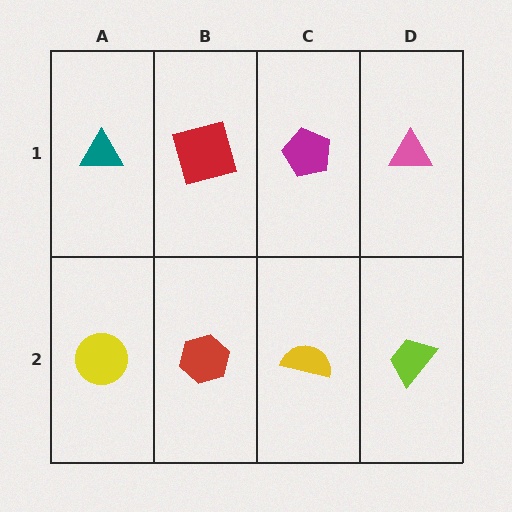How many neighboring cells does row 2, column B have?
3.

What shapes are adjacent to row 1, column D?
A lime trapezoid (row 2, column D), a magenta pentagon (row 1, column C).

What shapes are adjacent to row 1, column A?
A yellow circle (row 2, column A), a red square (row 1, column B).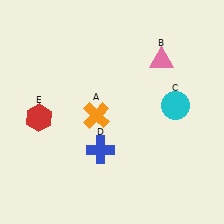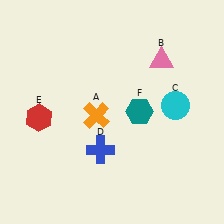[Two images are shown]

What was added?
A teal hexagon (F) was added in Image 2.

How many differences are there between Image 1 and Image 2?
There is 1 difference between the two images.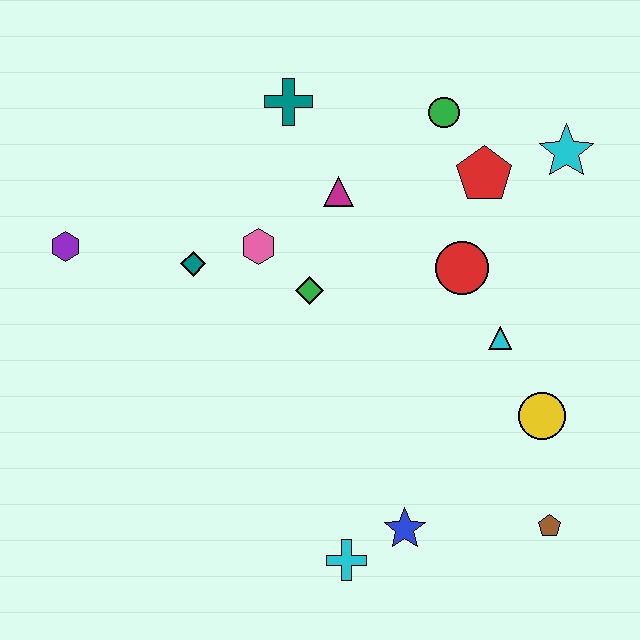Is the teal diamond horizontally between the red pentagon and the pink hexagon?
No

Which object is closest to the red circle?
The cyan triangle is closest to the red circle.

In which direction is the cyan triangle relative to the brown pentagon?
The cyan triangle is above the brown pentagon.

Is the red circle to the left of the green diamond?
No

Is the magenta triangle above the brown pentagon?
Yes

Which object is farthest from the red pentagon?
The purple hexagon is farthest from the red pentagon.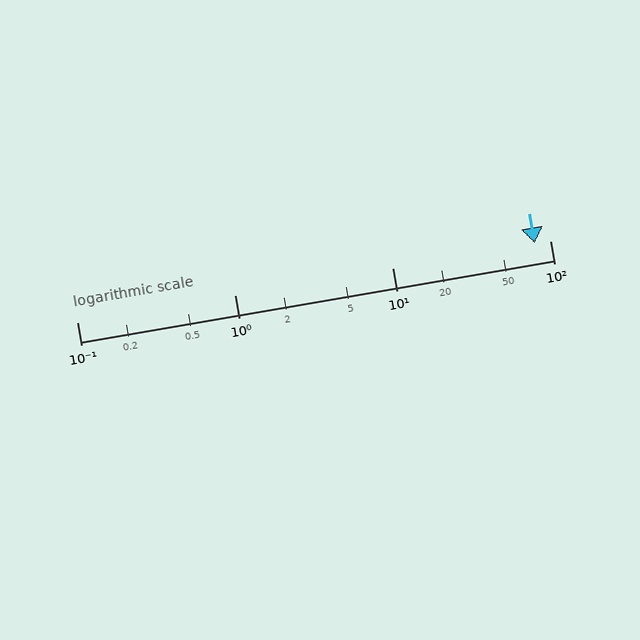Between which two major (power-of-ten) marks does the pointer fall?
The pointer is between 10 and 100.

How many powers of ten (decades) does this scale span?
The scale spans 3 decades, from 0.1 to 100.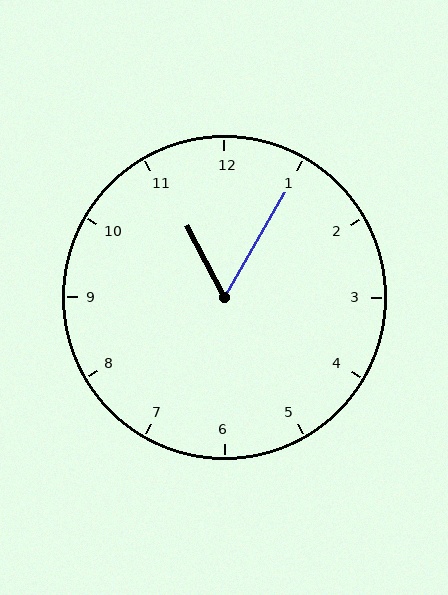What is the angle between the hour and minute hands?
Approximately 58 degrees.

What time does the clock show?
11:05.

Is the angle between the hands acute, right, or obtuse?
It is acute.